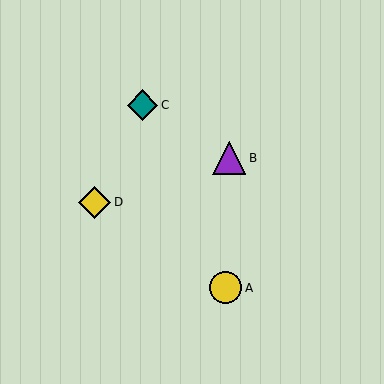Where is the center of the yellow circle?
The center of the yellow circle is at (226, 288).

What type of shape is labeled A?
Shape A is a yellow circle.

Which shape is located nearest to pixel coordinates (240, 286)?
The yellow circle (labeled A) at (226, 288) is nearest to that location.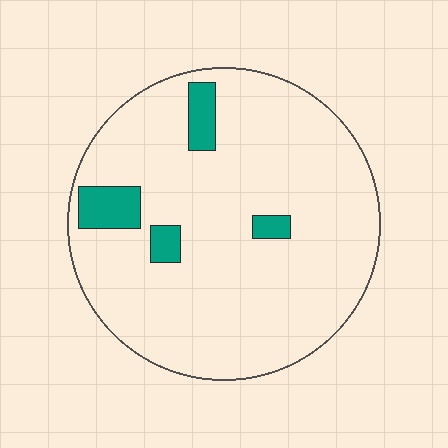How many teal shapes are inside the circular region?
4.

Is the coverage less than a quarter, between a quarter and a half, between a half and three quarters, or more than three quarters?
Less than a quarter.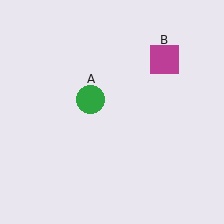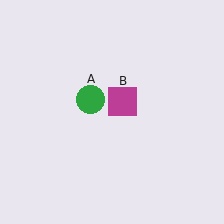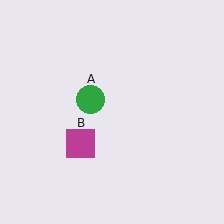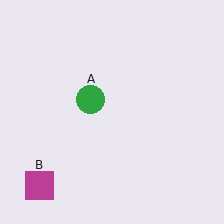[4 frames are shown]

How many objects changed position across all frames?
1 object changed position: magenta square (object B).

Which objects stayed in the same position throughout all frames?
Green circle (object A) remained stationary.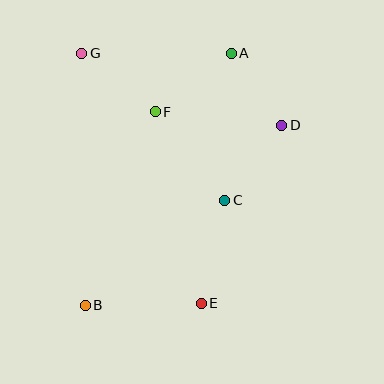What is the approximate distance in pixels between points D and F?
The distance between D and F is approximately 127 pixels.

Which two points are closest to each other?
Points A and D are closest to each other.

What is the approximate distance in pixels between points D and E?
The distance between D and E is approximately 195 pixels.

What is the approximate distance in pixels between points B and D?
The distance between B and D is approximately 266 pixels.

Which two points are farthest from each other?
Points A and B are farthest from each other.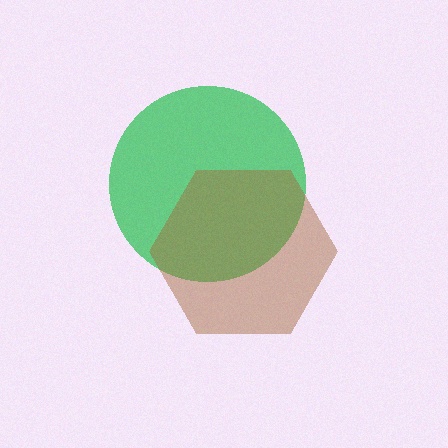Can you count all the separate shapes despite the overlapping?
Yes, there are 2 separate shapes.